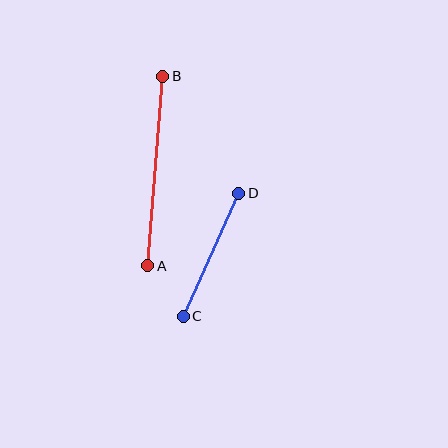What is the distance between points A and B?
The distance is approximately 190 pixels.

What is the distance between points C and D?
The distance is approximately 135 pixels.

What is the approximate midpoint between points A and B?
The midpoint is at approximately (155, 171) pixels.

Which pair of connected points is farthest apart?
Points A and B are farthest apart.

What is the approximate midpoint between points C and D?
The midpoint is at approximately (211, 255) pixels.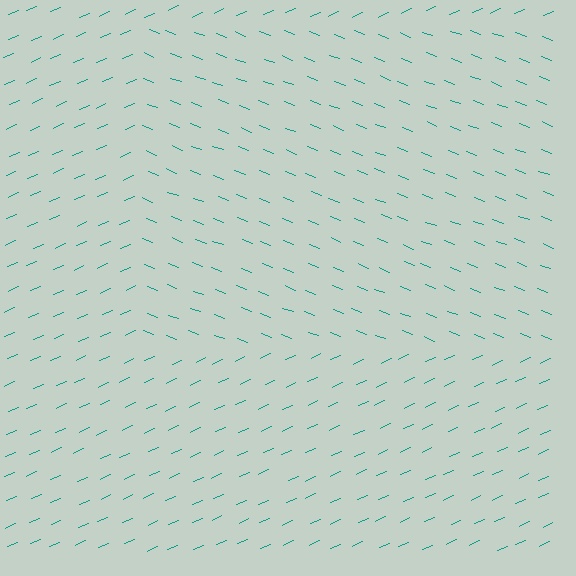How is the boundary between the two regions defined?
The boundary is defined purely by a change in line orientation (approximately 45 degrees difference). All lines are the same color and thickness.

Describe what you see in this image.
The image is filled with small teal line segments. A rectangle region in the image has lines oriented differently from the surrounding lines, creating a visible texture boundary.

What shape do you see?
I see a rectangle.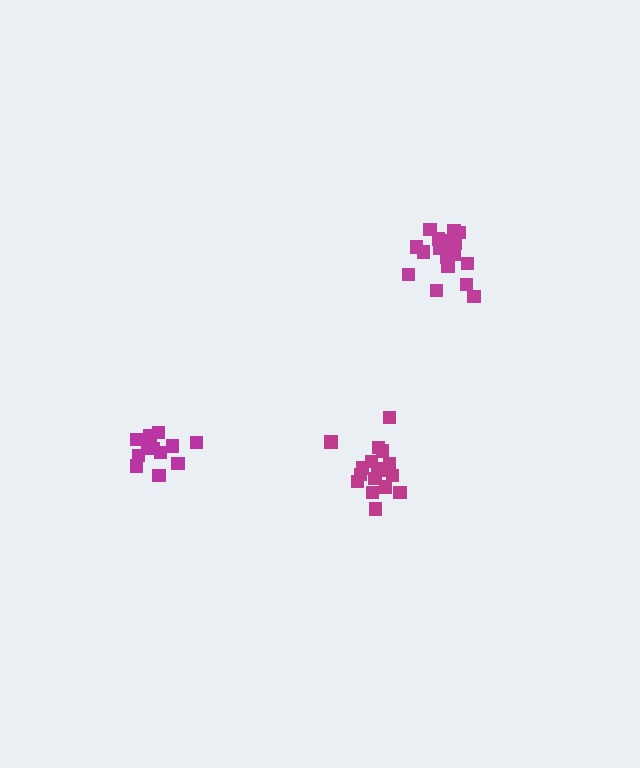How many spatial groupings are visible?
There are 3 spatial groupings.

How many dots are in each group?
Group 1: 17 dots, Group 2: 12 dots, Group 3: 18 dots (47 total).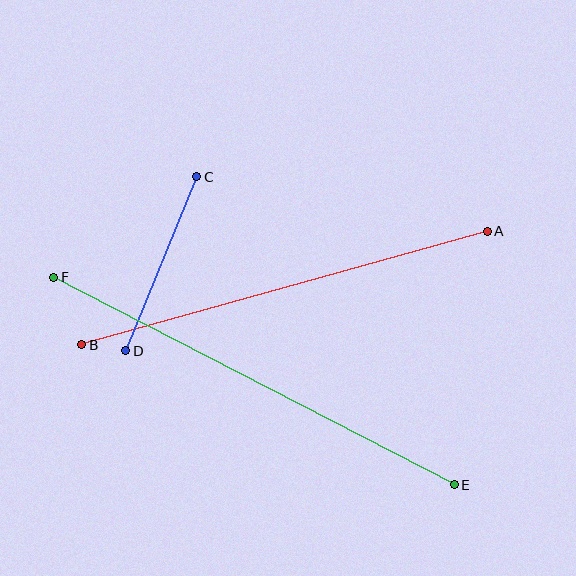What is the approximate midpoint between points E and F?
The midpoint is at approximately (254, 381) pixels.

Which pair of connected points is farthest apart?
Points E and F are farthest apart.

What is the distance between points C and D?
The distance is approximately 188 pixels.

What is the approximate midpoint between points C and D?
The midpoint is at approximately (161, 264) pixels.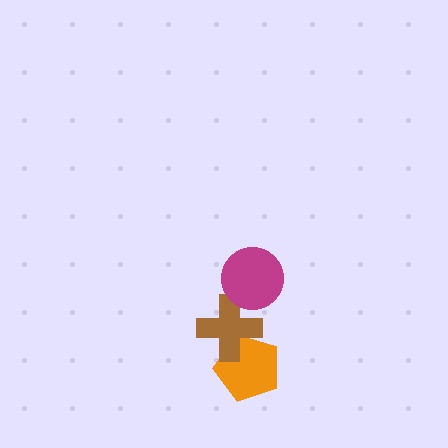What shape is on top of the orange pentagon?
The brown cross is on top of the orange pentagon.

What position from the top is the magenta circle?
The magenta circle is 1st from the top.